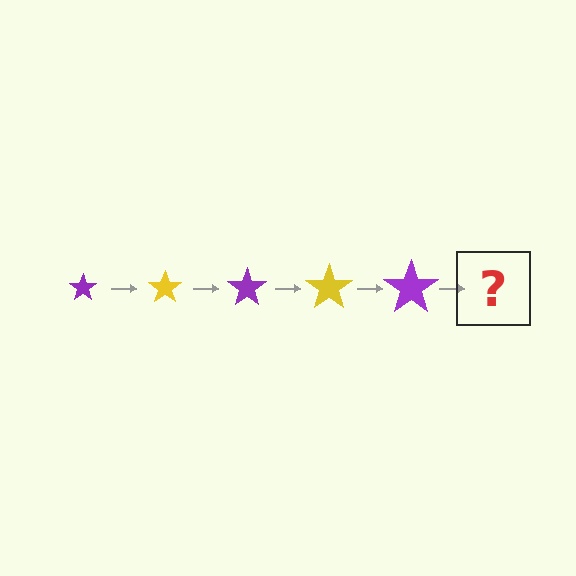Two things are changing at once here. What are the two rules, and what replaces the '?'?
The two rules are that the star grows larger each step and the color cycles through purple and yellow. The '?' should be a yellow star, larger than the previous one.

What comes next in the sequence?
The next element should be a yellow star, larger than the previous one.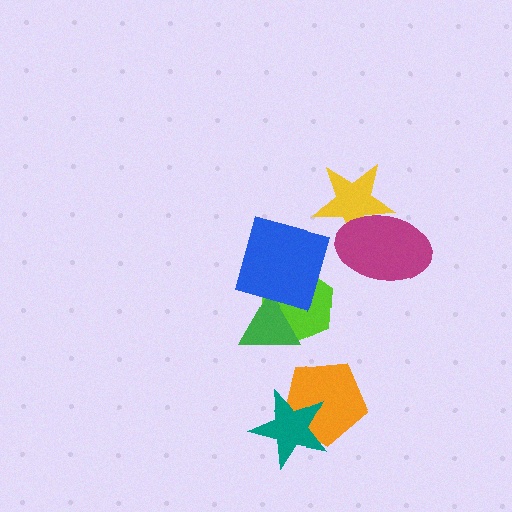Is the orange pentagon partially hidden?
Yes, it is partially covered by another shape.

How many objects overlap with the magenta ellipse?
1 object overlaps with the magenta ellipse.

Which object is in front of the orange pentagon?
The teal star is in front of the orange pentagon.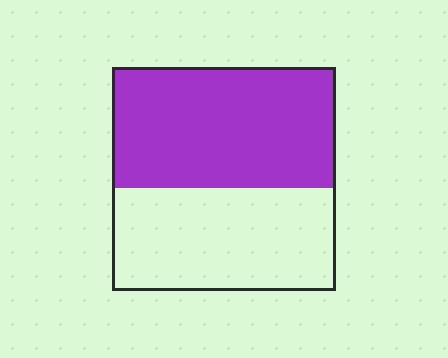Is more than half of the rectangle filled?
Yes.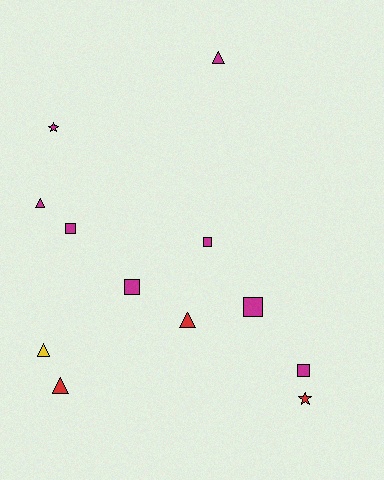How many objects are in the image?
There are 12 objects.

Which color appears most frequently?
Magenta, with 8 objects.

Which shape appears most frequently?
Square, with 5 objects.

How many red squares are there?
There are no red squares.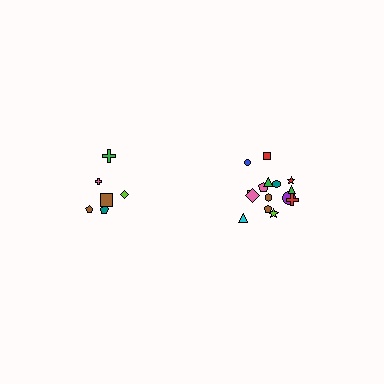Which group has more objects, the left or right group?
The right group.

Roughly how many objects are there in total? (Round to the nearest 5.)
Roughly 20 objects in total.